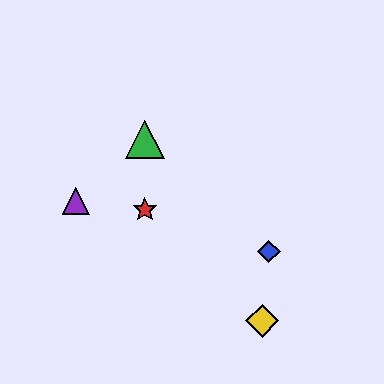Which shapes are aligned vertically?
The red star, the green triangle are aligned vertically.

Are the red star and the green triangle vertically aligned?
Yes, both are at x≈145.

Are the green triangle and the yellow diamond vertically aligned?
No, the green triangle is at x≈145 and the yellow diamond is at x≈262.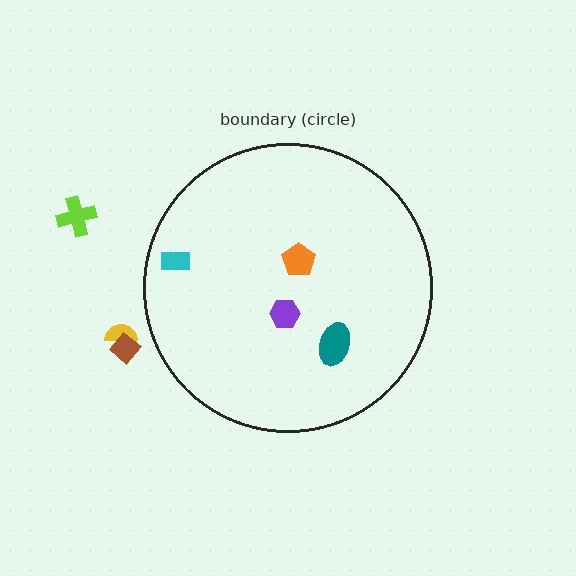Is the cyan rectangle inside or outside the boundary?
Inside.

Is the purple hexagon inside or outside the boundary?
Inside.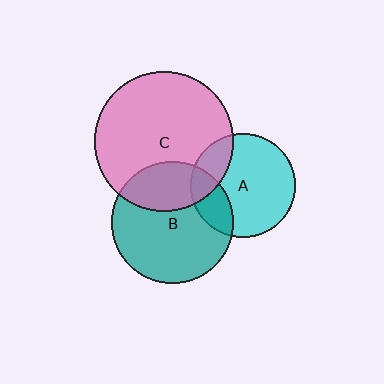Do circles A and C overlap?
Yes.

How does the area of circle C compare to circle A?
Approximately 1.8 times.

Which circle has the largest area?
Circle C (pink).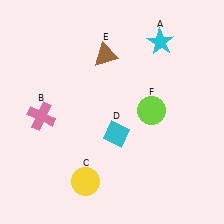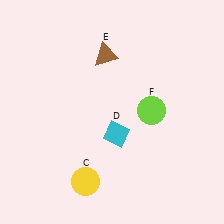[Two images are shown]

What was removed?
The pink cross (B), the cyan star (A) were removed in Image 2.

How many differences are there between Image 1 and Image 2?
There are 2 differences between the two images.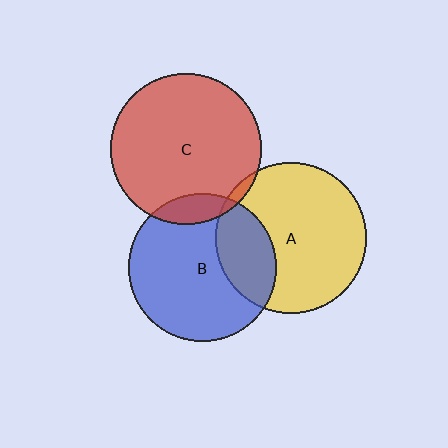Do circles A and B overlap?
Yes.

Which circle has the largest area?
Circle A (yellow).